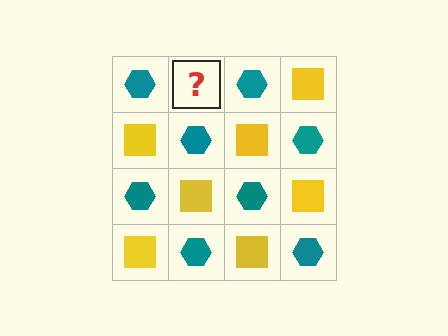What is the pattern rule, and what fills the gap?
The rule is that it alternates teal hexagon and yellow square in a checkerboard pattern. The gap should be filled with a yellow square.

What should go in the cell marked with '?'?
The missing cell should contain a yellow square.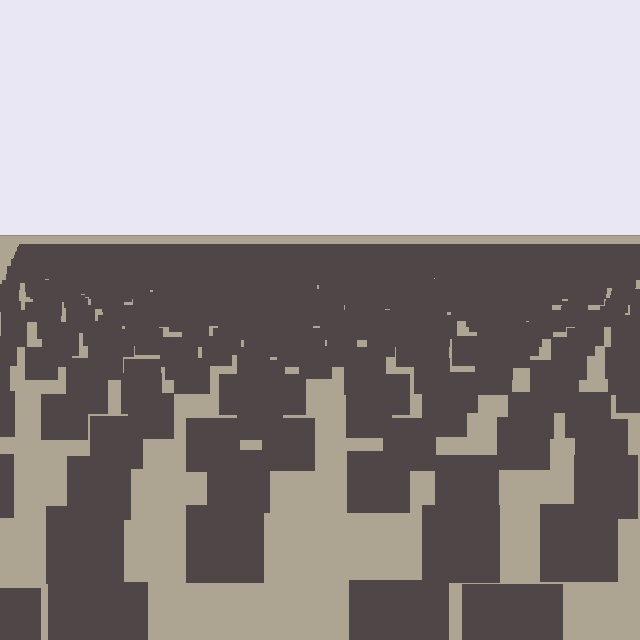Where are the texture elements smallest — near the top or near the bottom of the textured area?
Near the top.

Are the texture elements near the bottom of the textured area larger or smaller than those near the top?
Larger. Near the bottom, elements are closer to the viewer and appear at a bigger on-screen size.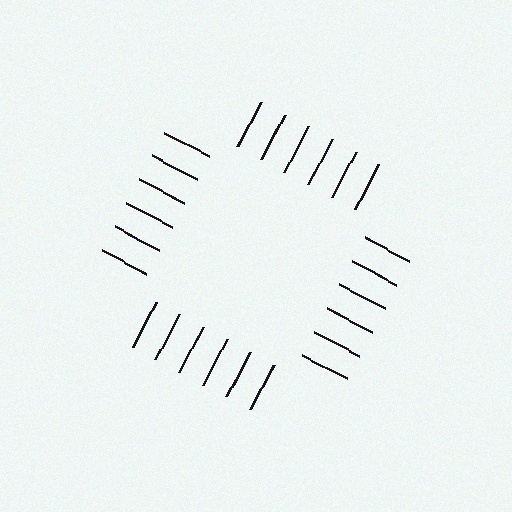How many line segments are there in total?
24 — 6 along each of the 4 edges.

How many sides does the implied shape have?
4 sides — the line-ends trace a square.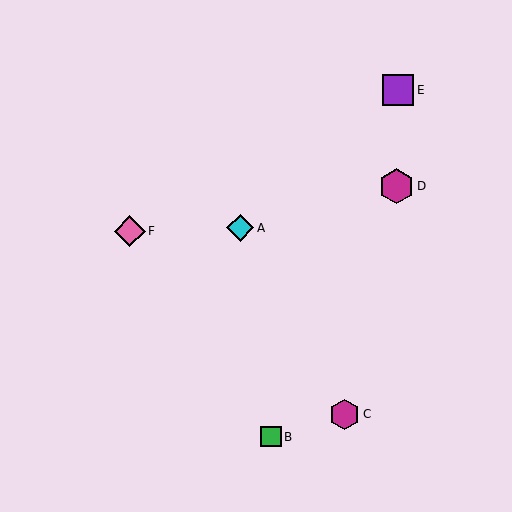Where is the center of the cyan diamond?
The center of the cyan diamond is at (240, 228).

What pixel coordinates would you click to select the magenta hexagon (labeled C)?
Click at (344, 414) to select the magenta hexagon C.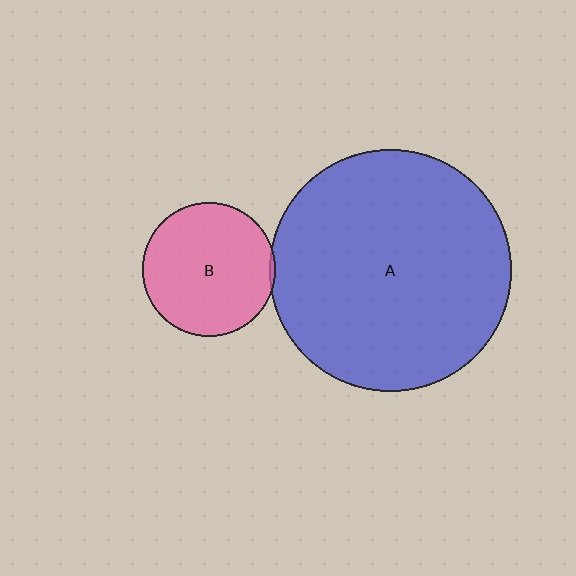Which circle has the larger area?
Circle A (blue).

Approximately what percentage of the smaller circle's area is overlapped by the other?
Approximately 5%.